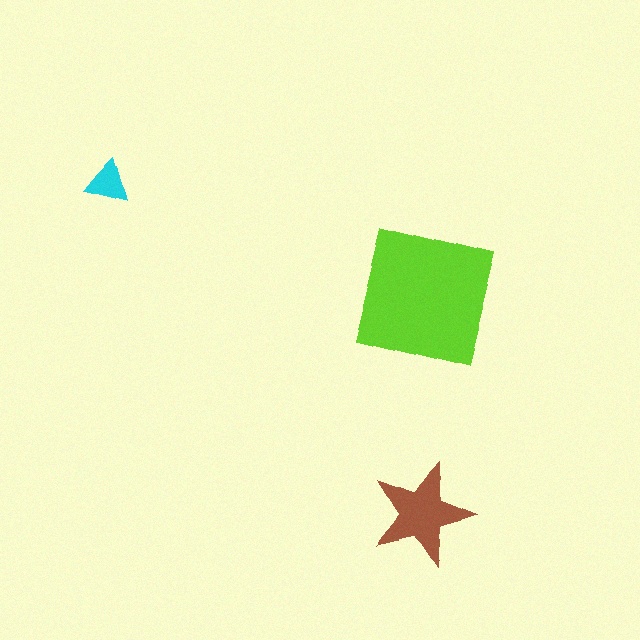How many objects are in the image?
There are 3 objects in the image.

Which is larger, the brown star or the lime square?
The lime square.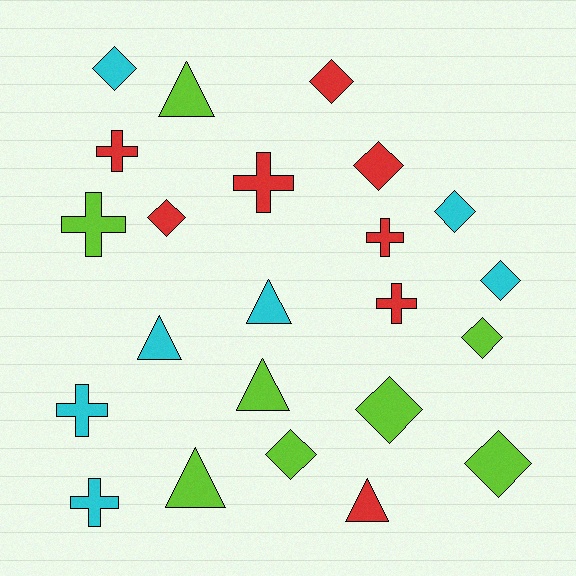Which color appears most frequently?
Lime, with 8 objects.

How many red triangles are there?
There is 1 red triangle.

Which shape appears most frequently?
Diamond, with 10 objects.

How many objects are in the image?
There are 23 objects.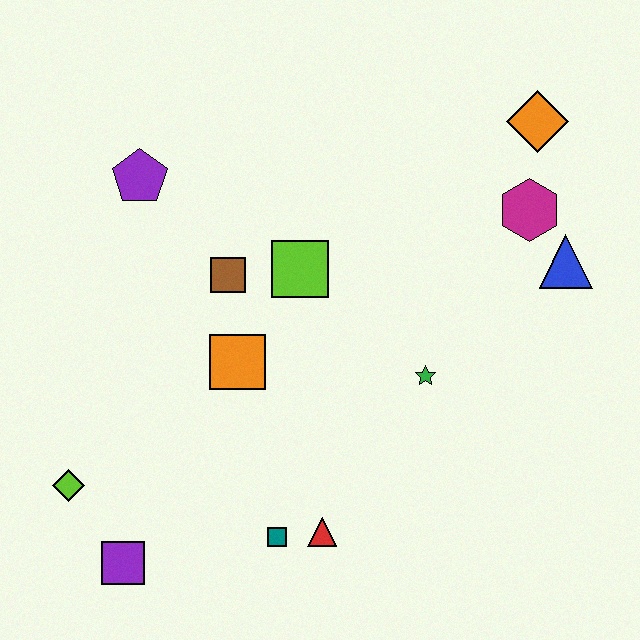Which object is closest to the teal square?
The red triangle is closest to the teal square.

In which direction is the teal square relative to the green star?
The teal square is below the green star.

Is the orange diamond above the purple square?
Yes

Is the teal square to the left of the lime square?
Yes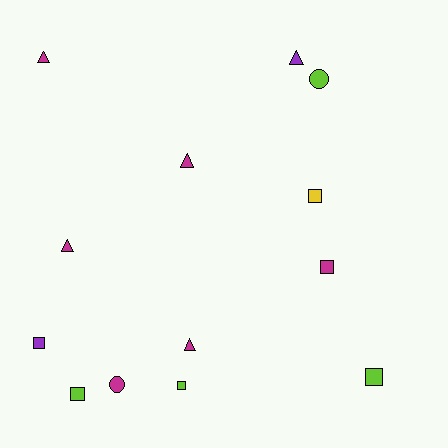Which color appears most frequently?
Magenta, with 6 objects.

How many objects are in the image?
There are 13 objects.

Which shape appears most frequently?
Square, with 6 objects.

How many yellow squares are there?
There is 1 yellow square.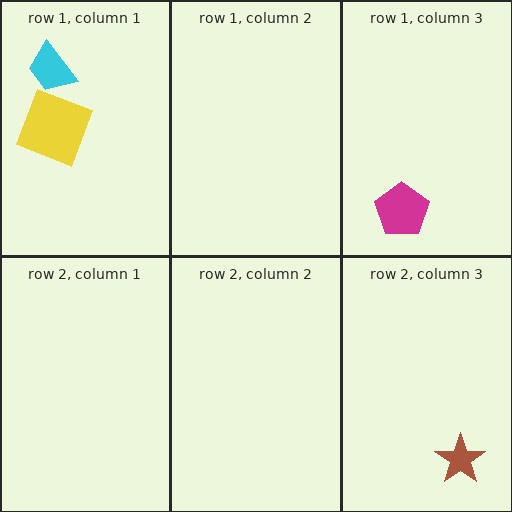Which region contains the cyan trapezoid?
The row 1, column 1 region.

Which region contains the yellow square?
The row 1, column 1 region.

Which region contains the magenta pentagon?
The row 1, column 3 region.